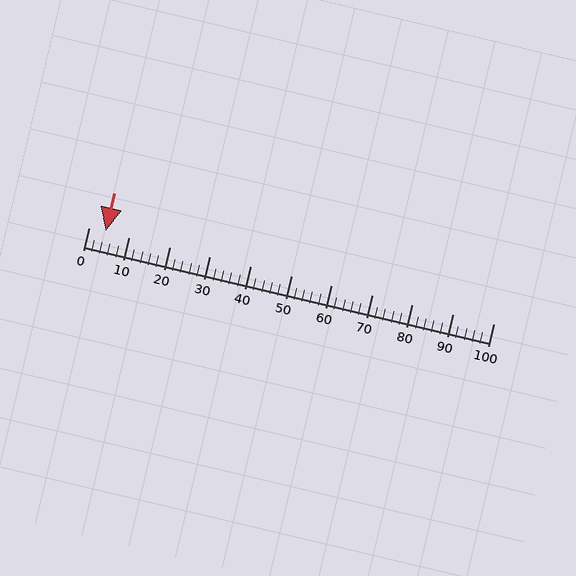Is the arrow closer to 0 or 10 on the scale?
The arrow is closer to 0.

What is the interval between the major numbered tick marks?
The major tick marks are spaced 10 units apart.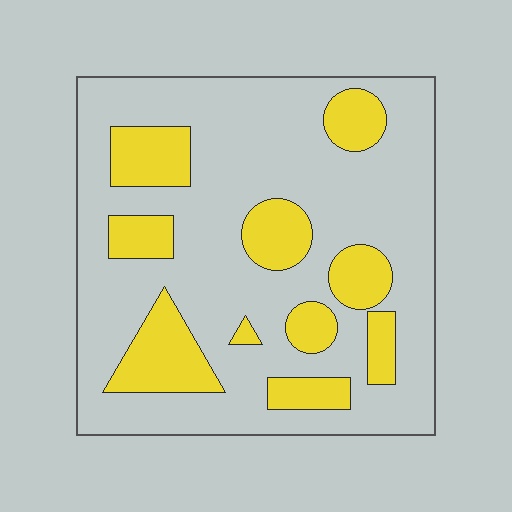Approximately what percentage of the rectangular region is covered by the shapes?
Approximately 25%.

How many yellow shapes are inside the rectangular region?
10.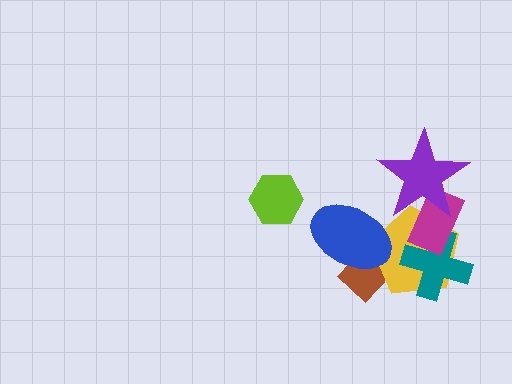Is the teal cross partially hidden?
Yes, it is partially covered by another shape.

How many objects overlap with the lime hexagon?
0 objects overlap with the lime hexagon.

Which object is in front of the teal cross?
The magenta rectangle is in front of the teal cross.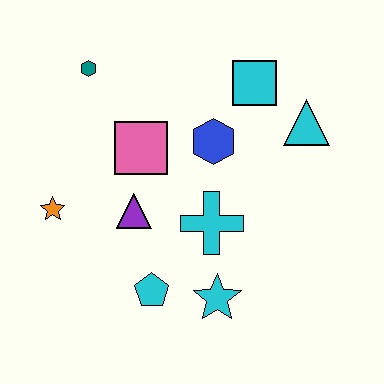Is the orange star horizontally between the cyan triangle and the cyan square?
No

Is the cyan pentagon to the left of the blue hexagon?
Yes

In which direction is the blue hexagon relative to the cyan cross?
The blue hexagon is above the cyan cross.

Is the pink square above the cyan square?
No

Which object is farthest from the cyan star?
The teal hexagon is farthest from the cyan star.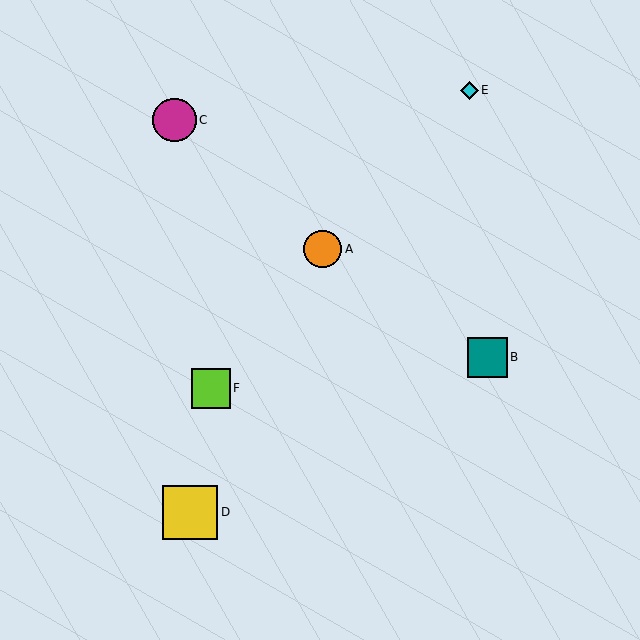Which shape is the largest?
The yellow square (labeled D) is the largest.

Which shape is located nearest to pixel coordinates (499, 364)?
The teal square (labeled B) at (487, 357) is nearest to that location.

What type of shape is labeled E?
Shape E is a cyan diamond.